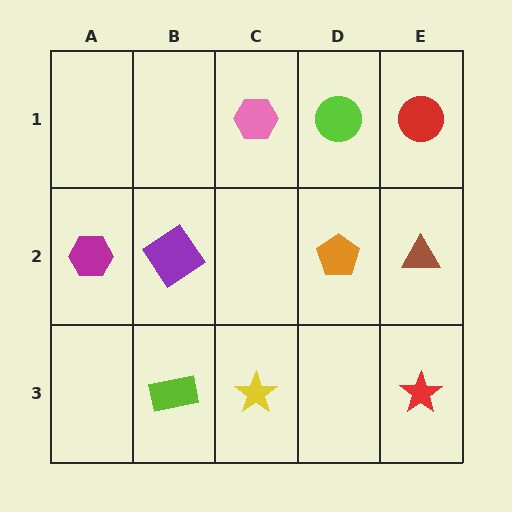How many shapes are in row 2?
4 shapes.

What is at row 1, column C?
A pink hexagon.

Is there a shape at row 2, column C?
No, that cell is empty.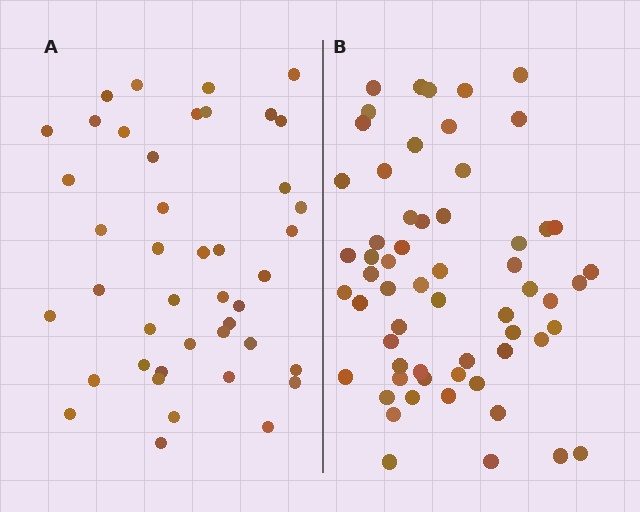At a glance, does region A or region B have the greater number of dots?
Region B (the right region) has more dots.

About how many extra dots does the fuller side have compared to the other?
Region B has approximately 15 more dots than region A.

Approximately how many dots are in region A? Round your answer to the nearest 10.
About 40 dots. (The exact count is 43, which rounds to 40.)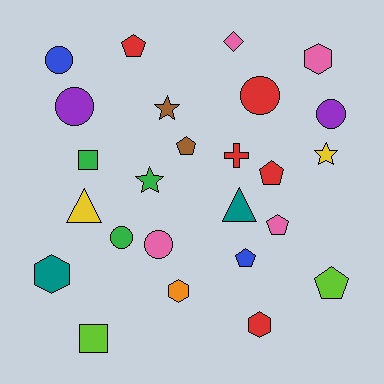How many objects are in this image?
There are 25 objects.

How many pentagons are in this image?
There are 6 pentagons.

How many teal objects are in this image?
There are 2 teal objects.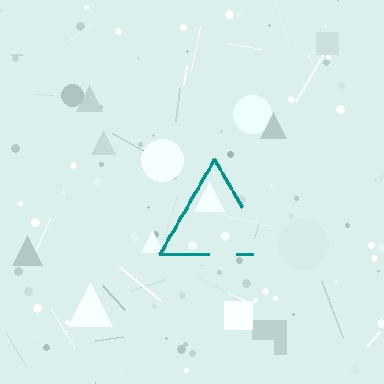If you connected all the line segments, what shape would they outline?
They would outline a triangle.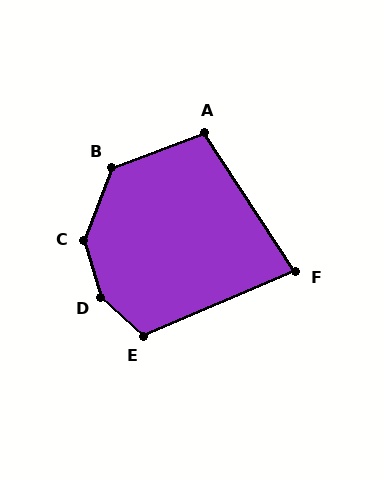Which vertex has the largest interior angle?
D, at approximately 149 degrees.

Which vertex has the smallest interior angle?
F, at approximately 80 degrees.